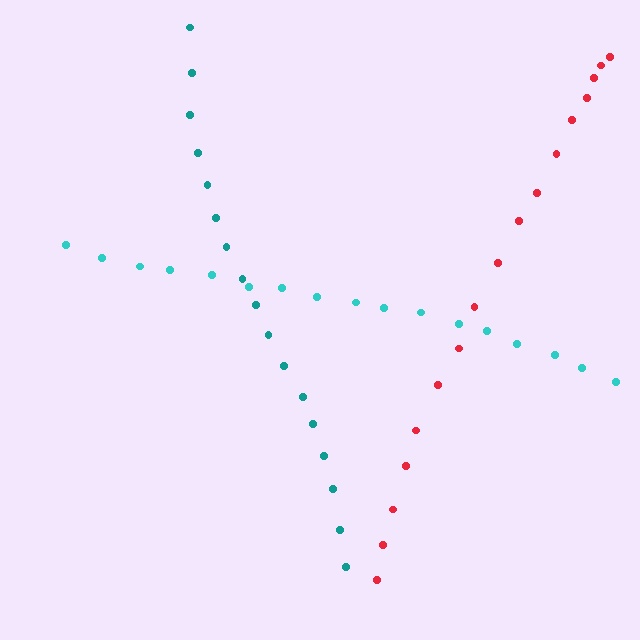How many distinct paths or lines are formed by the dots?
There are 3 distinct paths.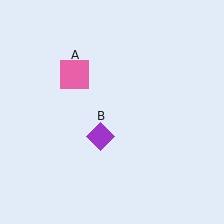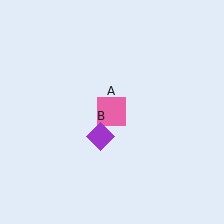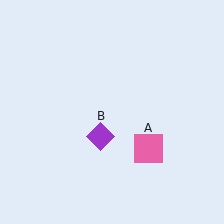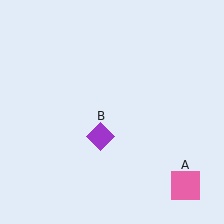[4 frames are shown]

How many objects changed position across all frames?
1 object changed position: pink square (object A).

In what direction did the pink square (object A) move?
The pink square (object A) moved down and to the right.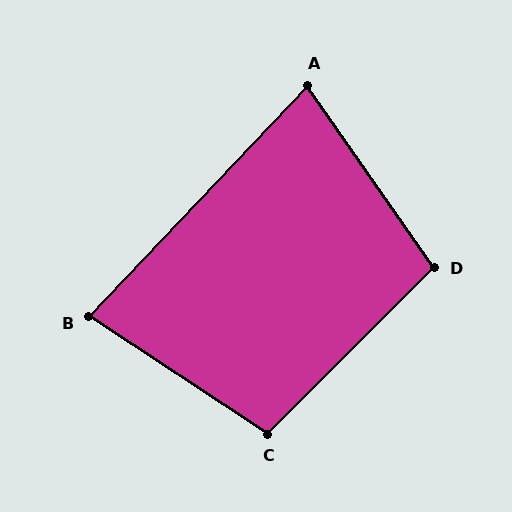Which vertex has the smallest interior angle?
A, at approximately 78 degrees.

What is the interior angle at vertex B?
Approximately 80 degrees (acute).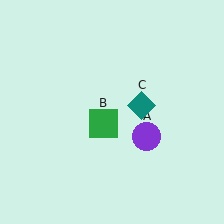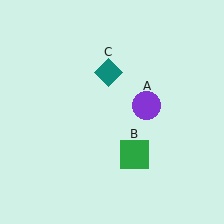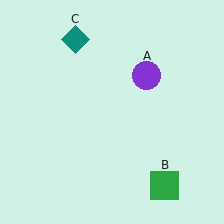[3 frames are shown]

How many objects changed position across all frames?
3 objects changed position: purple circle (object A), green square (object B), teal diamond (object C).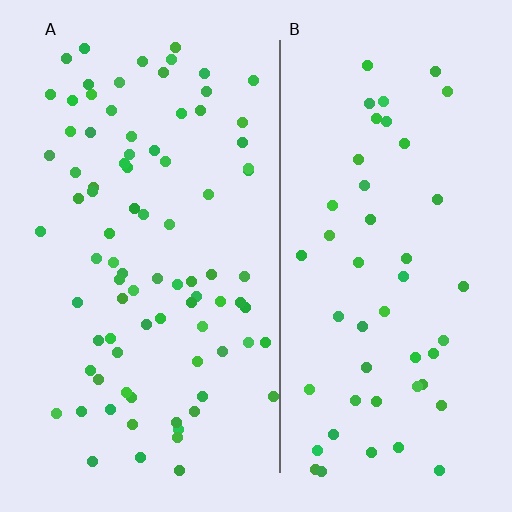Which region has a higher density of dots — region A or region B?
A (the left).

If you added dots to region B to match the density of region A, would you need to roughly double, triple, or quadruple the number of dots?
Approximately double.